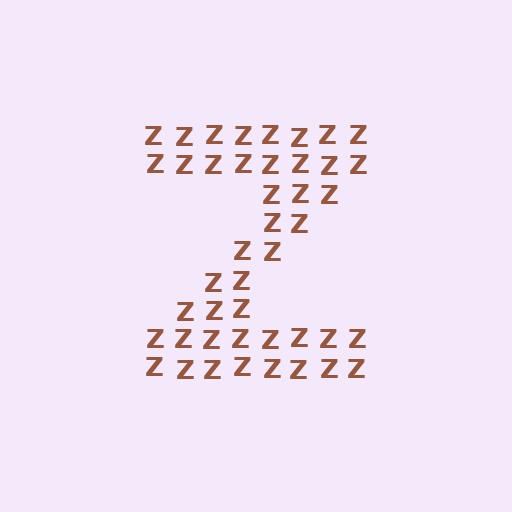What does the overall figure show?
The overall figure shows the letter Z.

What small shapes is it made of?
It is made of small letter Z's.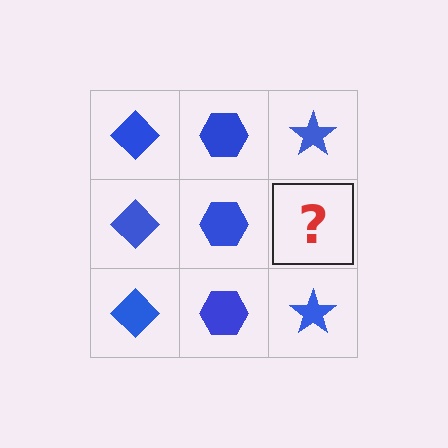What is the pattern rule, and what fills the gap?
The rule is that each column has a consistent shape. The gap should be filled with a blue star.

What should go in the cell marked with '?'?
The missing cell should contain a blue star.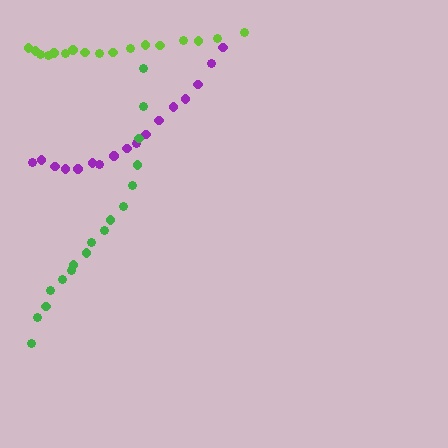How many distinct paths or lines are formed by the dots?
There are 3 distinct paths.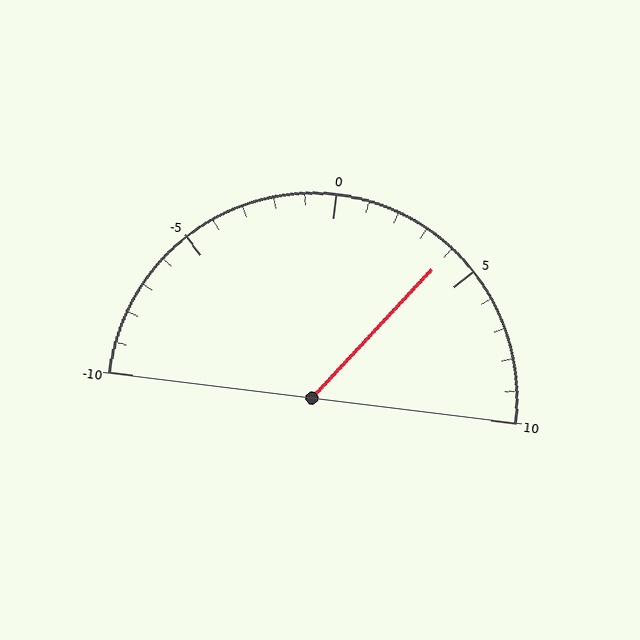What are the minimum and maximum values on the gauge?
The gauge ranges from -10 to 10.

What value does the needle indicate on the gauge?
The needle indicates approximately 4.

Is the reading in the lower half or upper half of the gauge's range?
The reading is in the upper half of the range (-10 to 10).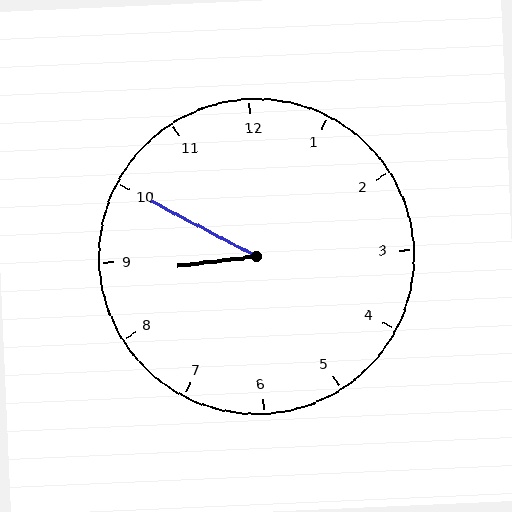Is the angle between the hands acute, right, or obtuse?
It is acute.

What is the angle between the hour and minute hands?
Approximately 35 degrees.